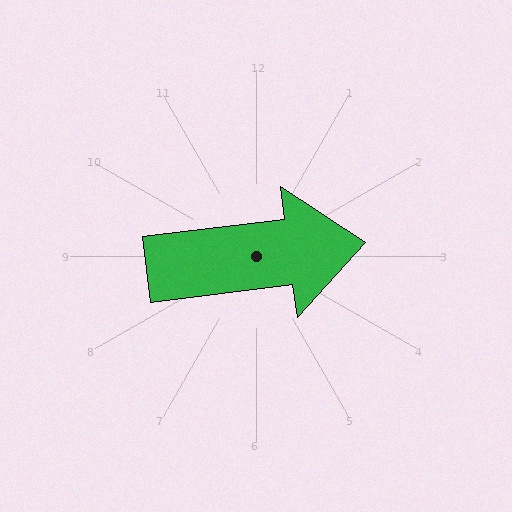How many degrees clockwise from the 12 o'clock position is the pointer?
Approximately 83 degrees.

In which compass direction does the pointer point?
East.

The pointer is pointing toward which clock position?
Roughly 3 o'clock.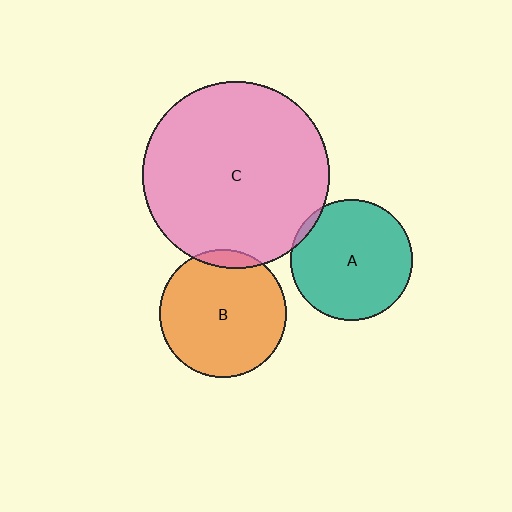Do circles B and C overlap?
Yes.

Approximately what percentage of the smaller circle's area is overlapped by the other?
Approximately 5%.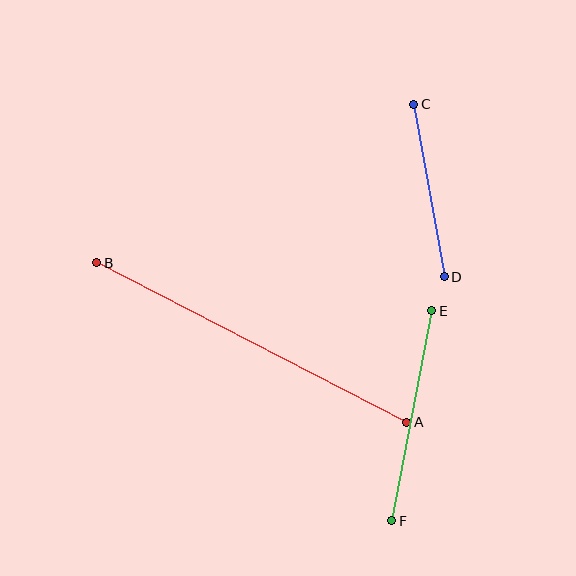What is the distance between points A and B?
The distance is approximately 349 pixels.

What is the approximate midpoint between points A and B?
The midpoint is at approximately (252, 342) pixels.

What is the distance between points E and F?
The distance is approximately 214 pixels.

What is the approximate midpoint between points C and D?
The midpoint is at approximately (429, 190) pixels.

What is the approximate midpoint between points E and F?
The midpoint is at approximately (412, 416) pixels.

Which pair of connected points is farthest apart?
Points A and B are farthest apart.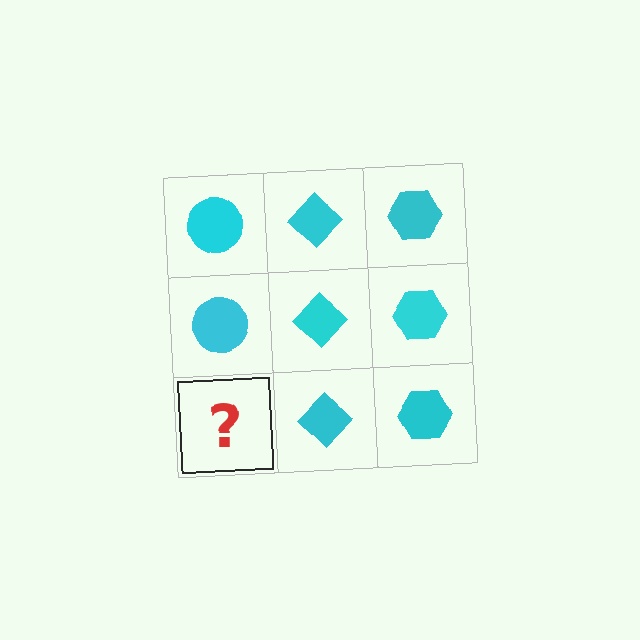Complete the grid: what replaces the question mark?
The question mark should be replaced with a cyan circle.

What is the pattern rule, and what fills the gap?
The rule is that each column has a consistent shape. The gap should be filled with a cyan circle.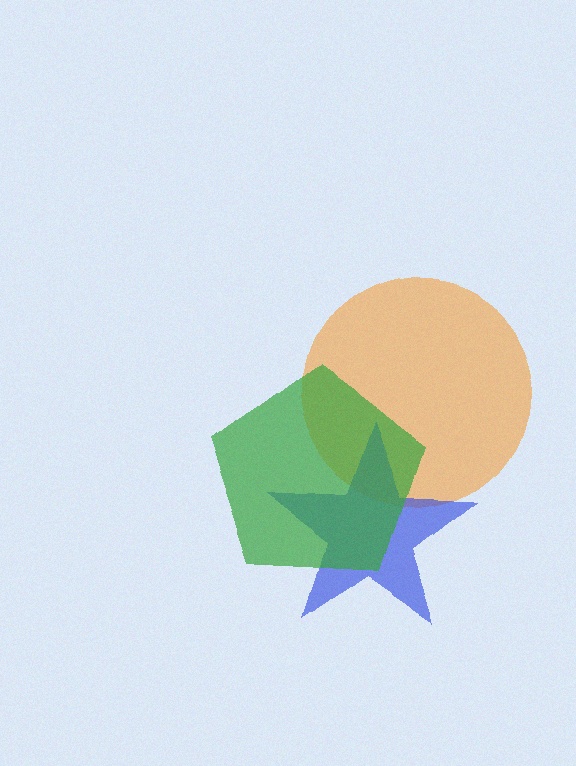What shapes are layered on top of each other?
The layered shapes are: an orange circle, a blue star, a green pentagon.